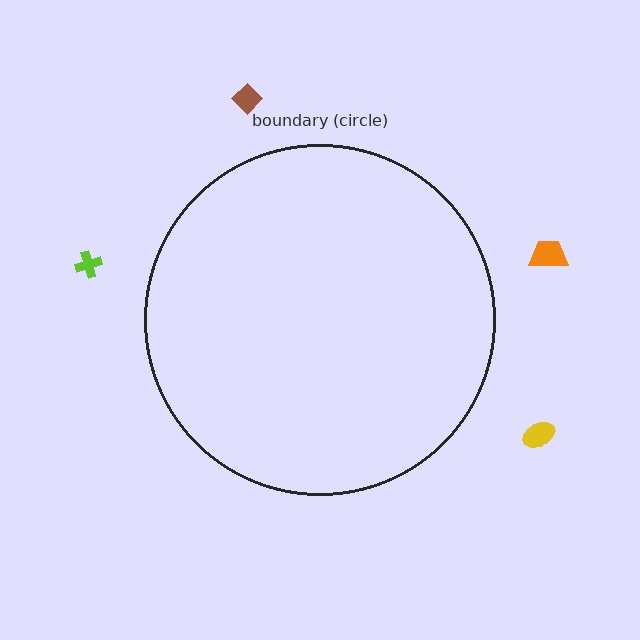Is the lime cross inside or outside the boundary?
Outside.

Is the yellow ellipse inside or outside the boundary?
Outside.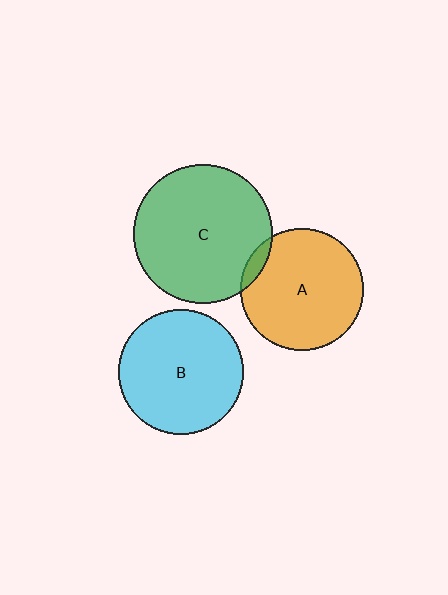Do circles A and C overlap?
Yes.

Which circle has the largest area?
Circle C (green).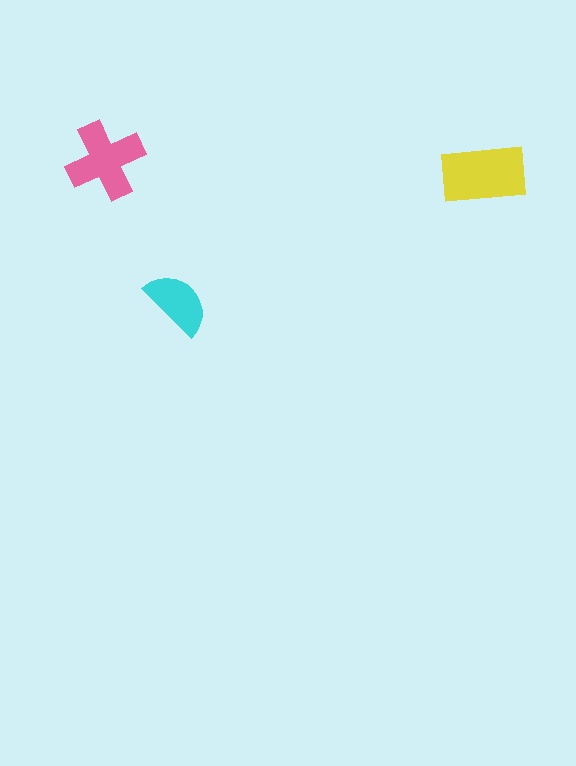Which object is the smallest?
The cyan semicircle.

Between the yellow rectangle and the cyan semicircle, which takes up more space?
The yellow rectangle.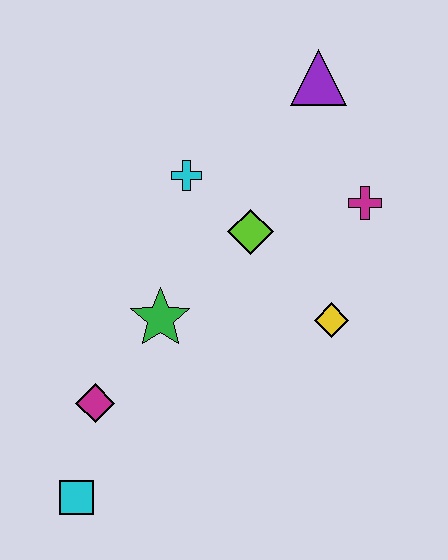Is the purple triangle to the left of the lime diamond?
No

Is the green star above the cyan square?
Yes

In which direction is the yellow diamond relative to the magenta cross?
The yellow diamond is below the magenta cross.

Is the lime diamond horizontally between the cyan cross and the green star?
No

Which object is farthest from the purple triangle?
The cyan square is farthest from the purple triangle.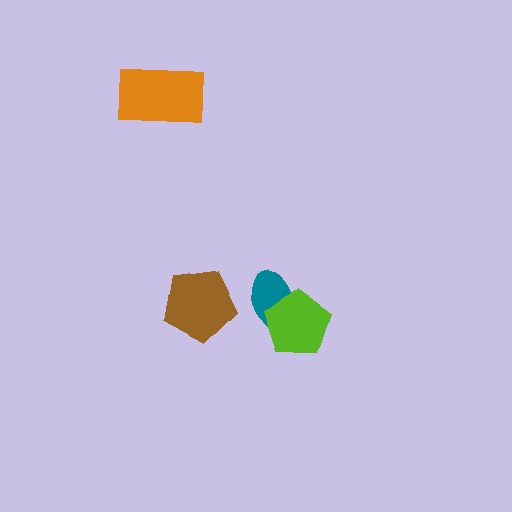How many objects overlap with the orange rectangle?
0 objects overlap with the orange rectangle.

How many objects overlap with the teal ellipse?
1 object overlaps with the teal ellipse.